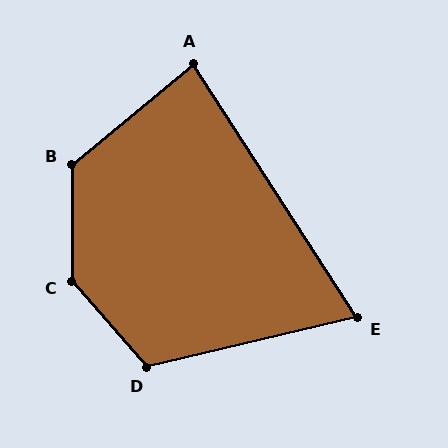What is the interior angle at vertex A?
Approximately 83 degrees (acute).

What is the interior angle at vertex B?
Approximately 130 degrees (obtuse).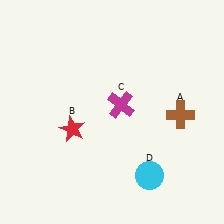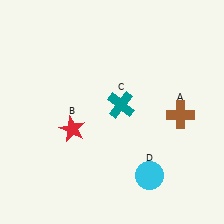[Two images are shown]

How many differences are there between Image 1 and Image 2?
There is 1 difference between the two images.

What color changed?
The cross (C) changed from magenta in Image 1 to teal in Image 2.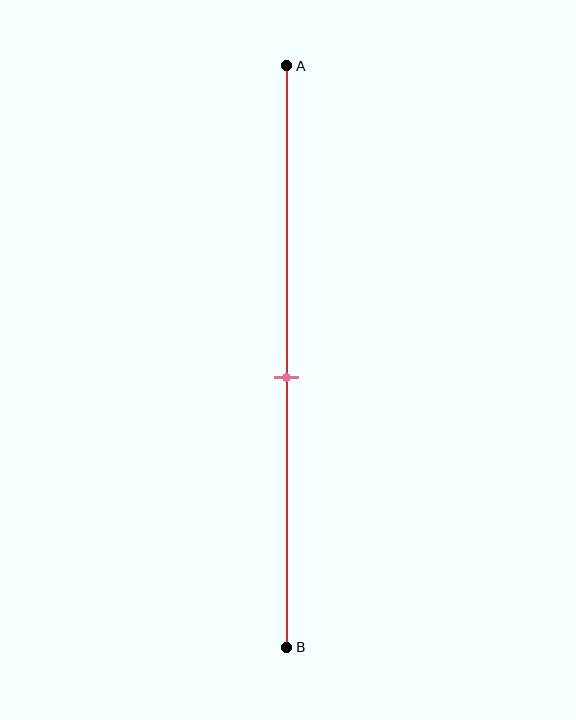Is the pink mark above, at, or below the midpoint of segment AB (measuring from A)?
The pink mark is below the midpoint of segment AB.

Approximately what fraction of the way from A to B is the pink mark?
The pink mark is approximately 55% of the way from A to B.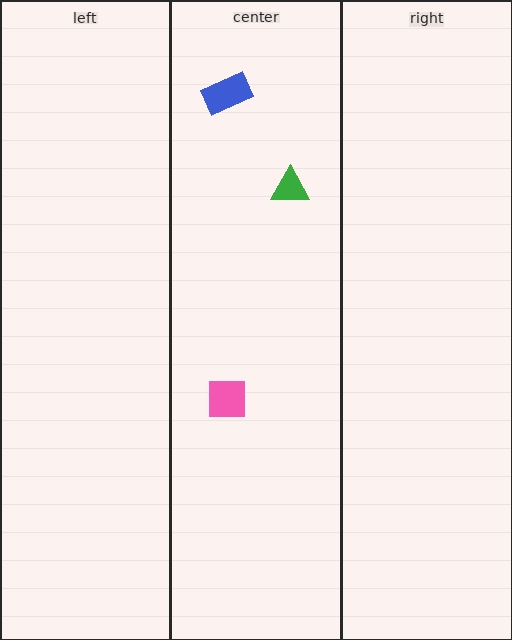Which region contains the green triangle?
The center region.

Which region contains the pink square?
The center region.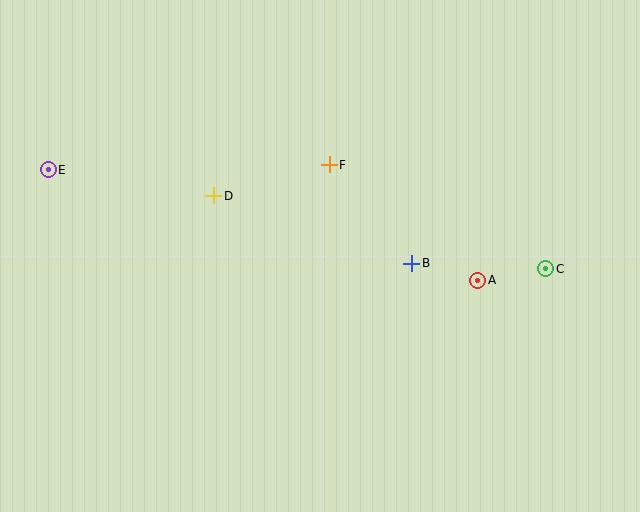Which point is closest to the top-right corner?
Point C is closest to the top-right corner.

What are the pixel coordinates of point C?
Point C is at (545, 269).